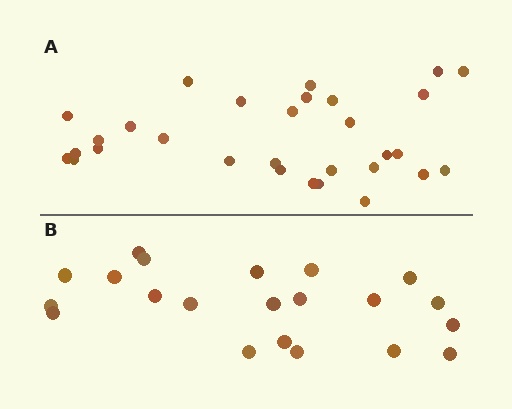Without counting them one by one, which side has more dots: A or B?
Region A (the top region) has more dots.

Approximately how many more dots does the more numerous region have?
Region A has roughly 8 or so more dots than region B.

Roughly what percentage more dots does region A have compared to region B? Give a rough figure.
About 45% more.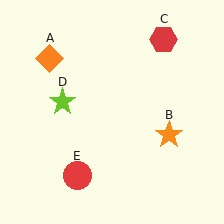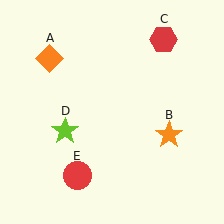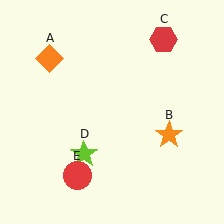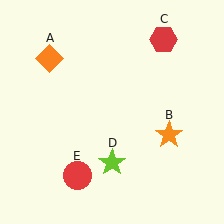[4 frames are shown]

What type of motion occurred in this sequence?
The lime star (object D) rotated counterclockwise around the center of the scene.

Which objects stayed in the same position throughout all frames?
Orange diamond (object A) and orange star (object B) and red hexagon (object C) and red circle (object E) remained stationary.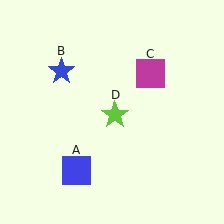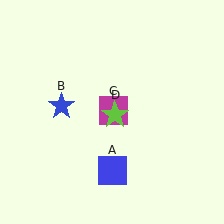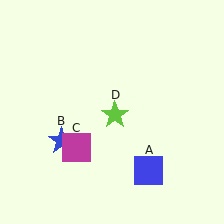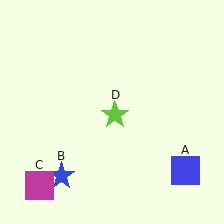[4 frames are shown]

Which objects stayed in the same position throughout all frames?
Lime star (object D) remained stationary.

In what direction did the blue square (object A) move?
The blue square (object A) moved right.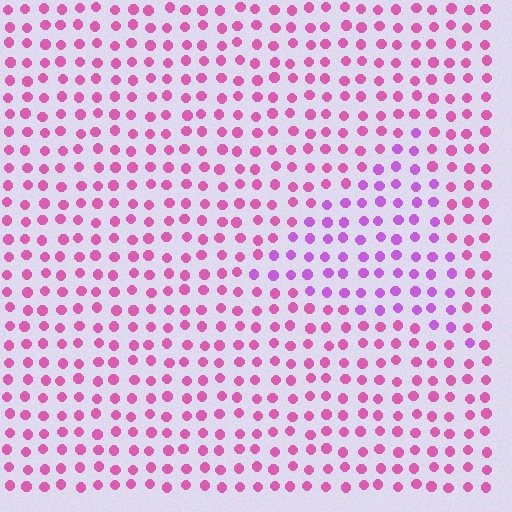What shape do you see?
I see a triangle.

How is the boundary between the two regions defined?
The boundary is defined purely by a slight shift in hue (about 31 degrees). Spacing, size, and orientation are identical on both sides.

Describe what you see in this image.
The image is filled with small pink elements in a uniform arrangement. A triangle-shaped region is visible where the elements are tinted to a slightly different hue, forming a subtle color boundary.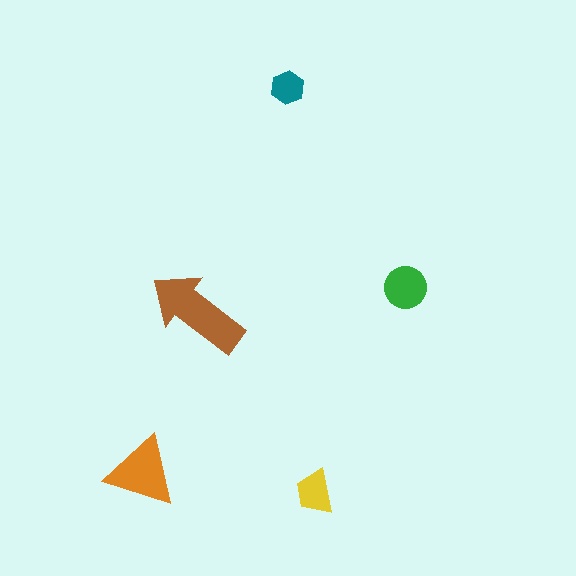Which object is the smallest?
The teal hexagon.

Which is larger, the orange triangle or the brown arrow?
The brown arrow.